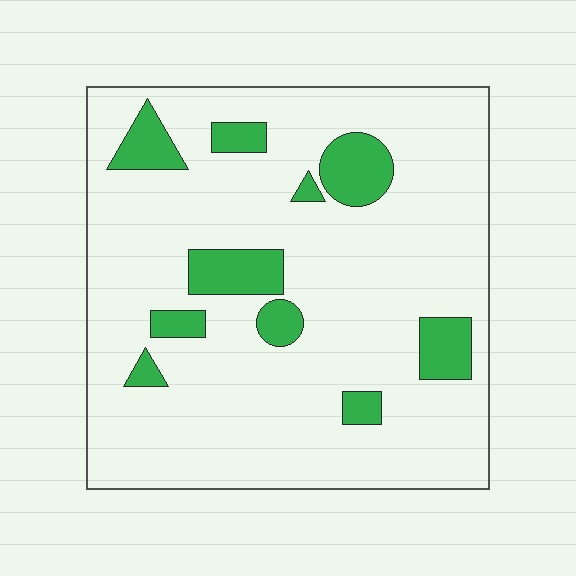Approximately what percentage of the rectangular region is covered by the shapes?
Approximately 15%.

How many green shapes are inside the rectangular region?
10.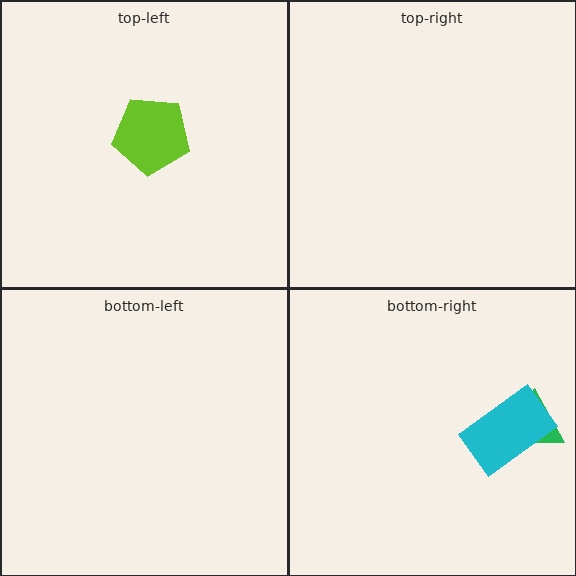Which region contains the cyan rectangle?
The bottom-right region.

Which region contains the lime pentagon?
The top-left region.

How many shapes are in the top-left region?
1.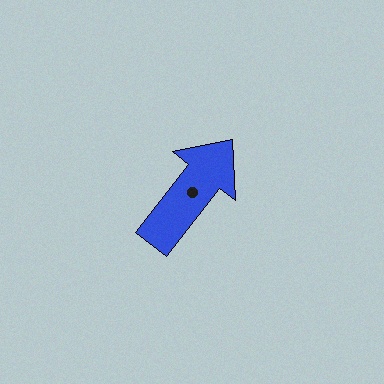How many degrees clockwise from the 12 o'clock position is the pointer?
Approximately 38 degrees.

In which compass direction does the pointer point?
Northeast.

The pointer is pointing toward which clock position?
Roughly 1 o'clock.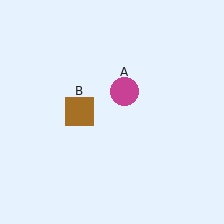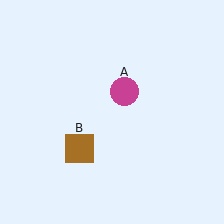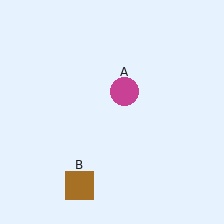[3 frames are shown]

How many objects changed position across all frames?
1 object changed position: brown square (object B).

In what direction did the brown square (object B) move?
The brown square (object B) moved down.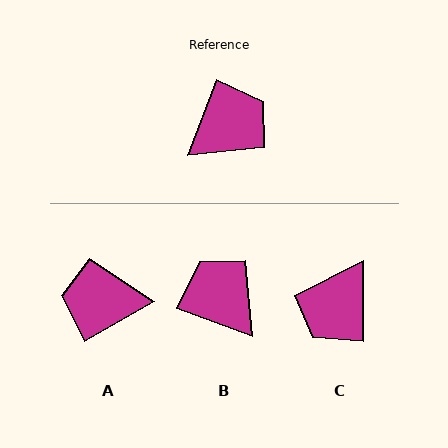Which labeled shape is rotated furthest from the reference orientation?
C, about 159 degrees away.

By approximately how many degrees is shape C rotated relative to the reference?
Approximately 159 degrees clockwise.